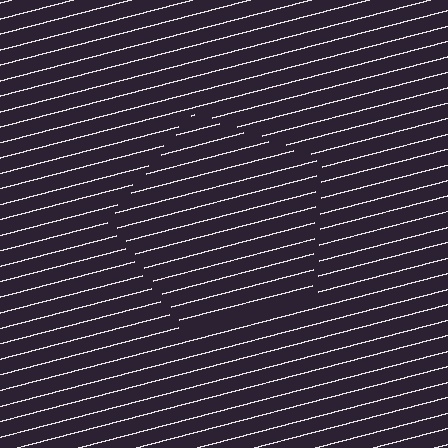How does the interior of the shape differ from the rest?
The interior of the shape contains the same grating, shifted by half a period — the contour is defined by the phase discontinuity where line-ends from the inner and outer gratings abut.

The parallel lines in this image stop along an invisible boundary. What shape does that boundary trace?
An illusory pentagon. The interior of the shape contains the same grating, shifted by half a period — the contour is defined by the phase discontinuity where line-ends from the inner and outer gratings abut.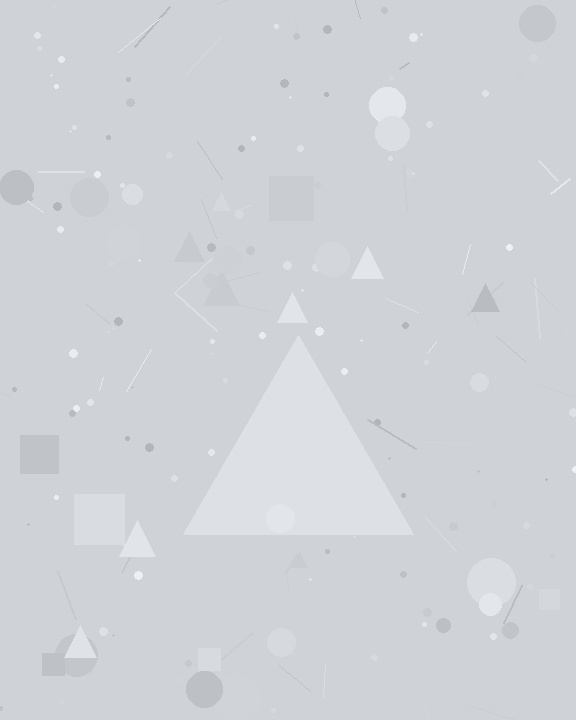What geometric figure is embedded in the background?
A triangle is embedded in the background.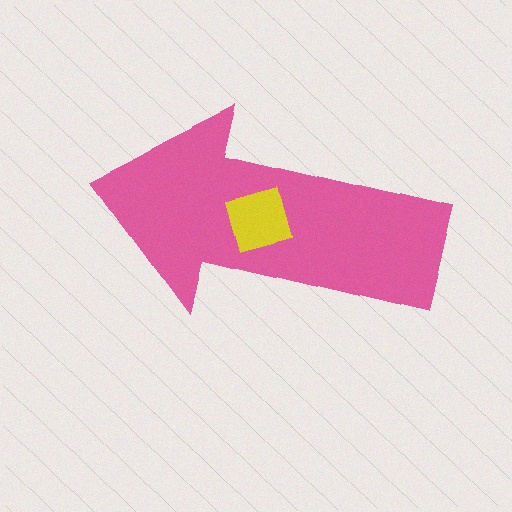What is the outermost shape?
The pink arrow.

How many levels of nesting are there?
2.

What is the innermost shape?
The yellow square.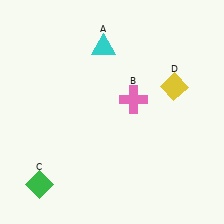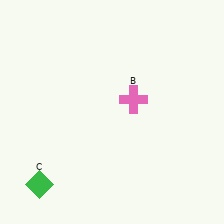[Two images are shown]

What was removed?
The cyan triangle (A), the yellow diamond (D) were removed in Image 2.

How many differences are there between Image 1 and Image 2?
There are 2 differences between the two images.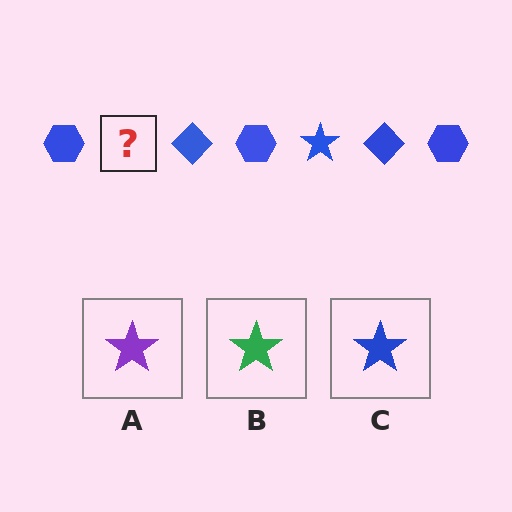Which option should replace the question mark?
Option C.